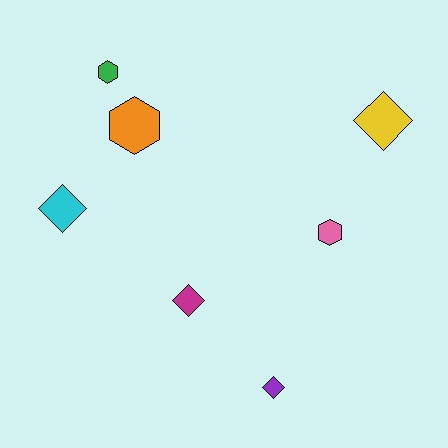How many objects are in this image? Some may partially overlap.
There are 7 objects.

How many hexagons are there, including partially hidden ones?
There are 3 hexagons.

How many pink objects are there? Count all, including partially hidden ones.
There is 1 pink object.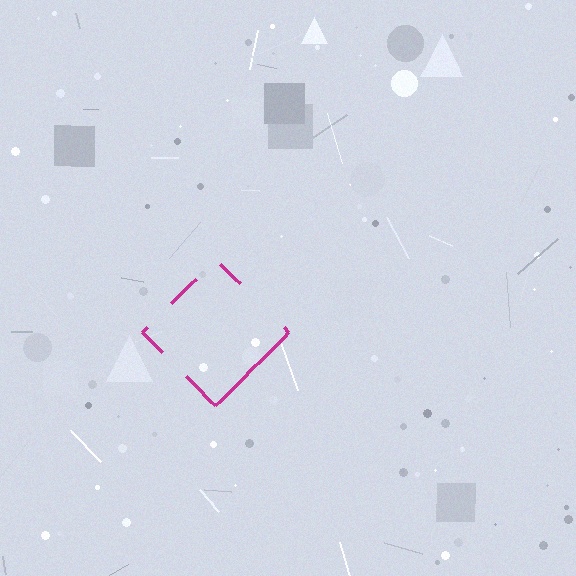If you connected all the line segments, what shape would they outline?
They would outline a diamond.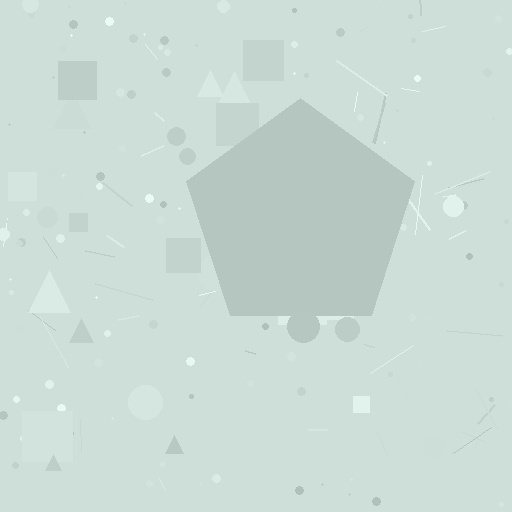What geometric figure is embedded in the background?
A pentagon is embedded in the background.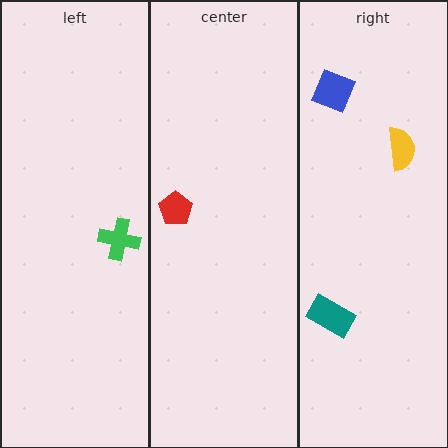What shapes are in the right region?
The yellow semicircle, the teal rectangle, the blue diamond.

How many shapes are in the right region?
3.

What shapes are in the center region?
The red pentagon.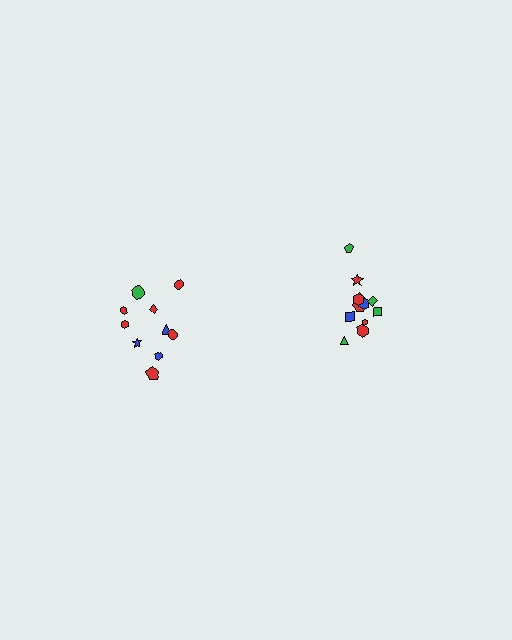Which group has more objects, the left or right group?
The right group.